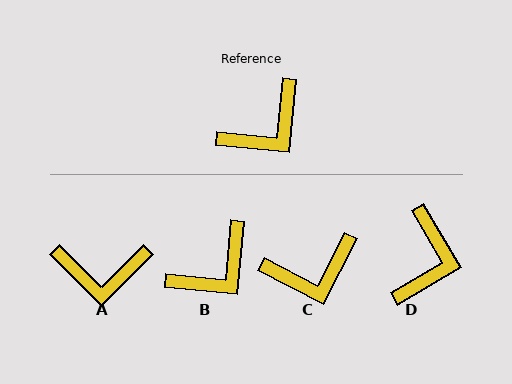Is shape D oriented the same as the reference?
No, it is off by about 36 degrees.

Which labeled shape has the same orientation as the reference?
B.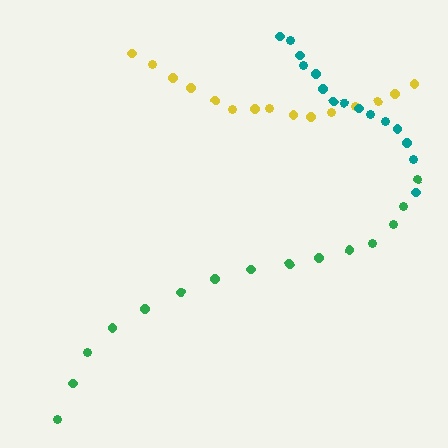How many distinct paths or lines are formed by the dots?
There are 3 distinct paths.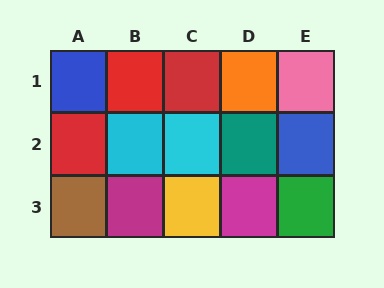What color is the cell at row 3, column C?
Yellow.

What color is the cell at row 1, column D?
Orange.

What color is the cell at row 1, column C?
Red.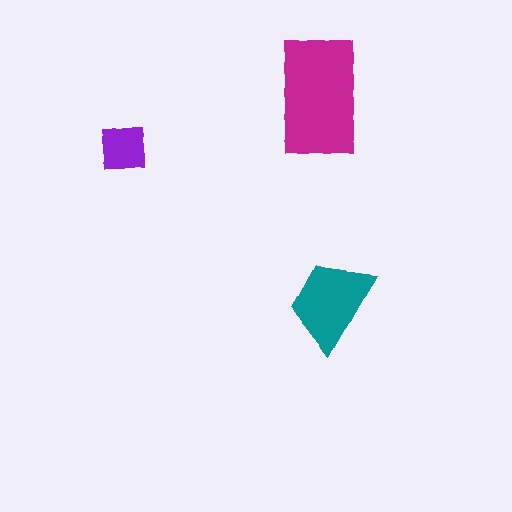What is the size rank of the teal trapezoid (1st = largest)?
2nd.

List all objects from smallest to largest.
The purple square, the teal trapezoid, the magenta rectangle.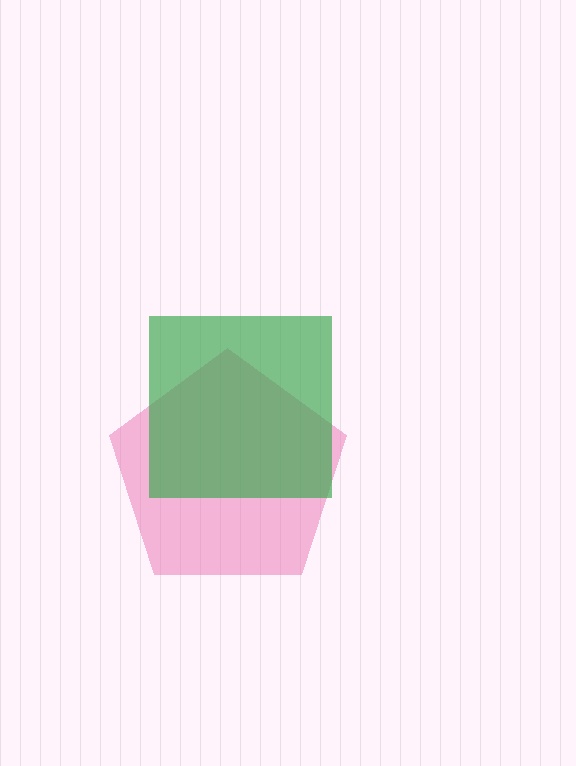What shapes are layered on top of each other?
The layered shapes are: a pink pentagon, a green square.